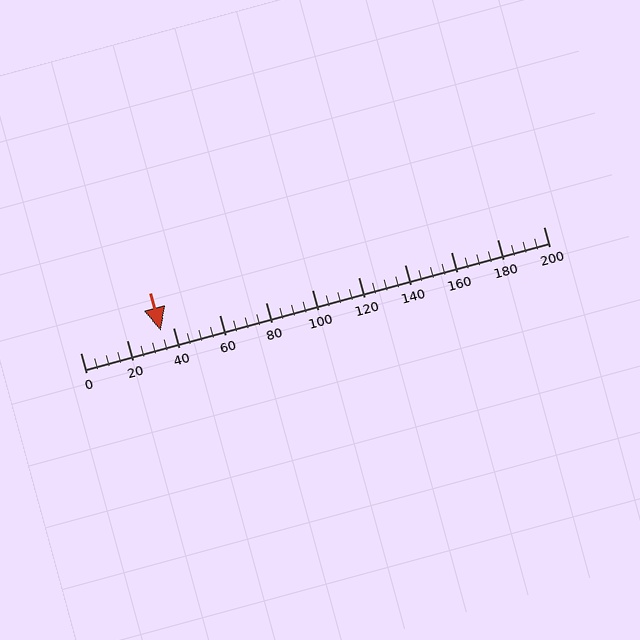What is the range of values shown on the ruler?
The ruler shows values from 0 to 200.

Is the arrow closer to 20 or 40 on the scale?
The arrow is closer to 40.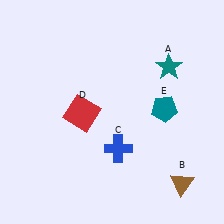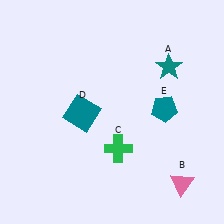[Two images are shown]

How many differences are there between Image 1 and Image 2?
There are 3 differences between the two images.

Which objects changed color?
B changed from brown to pink. C changed from blue to green. D changed from red to teal.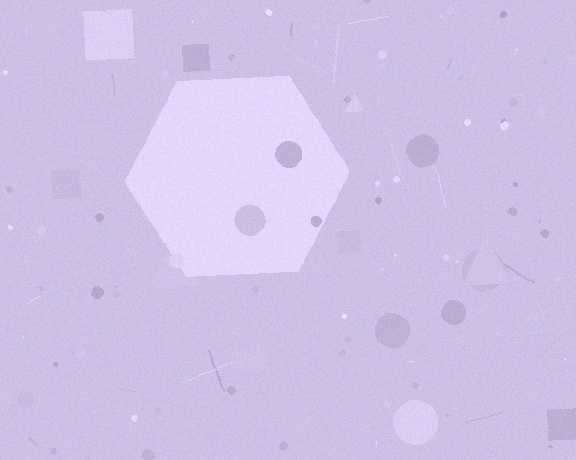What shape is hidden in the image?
A hexagon is hidden in the image.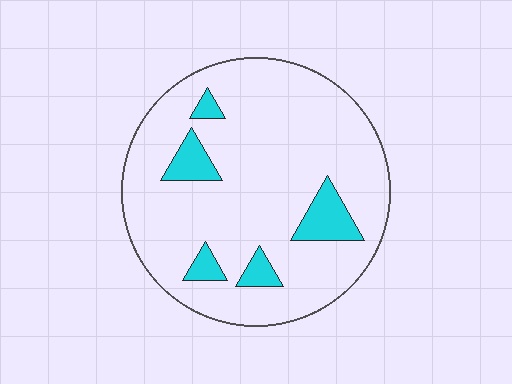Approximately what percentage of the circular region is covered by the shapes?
Approximately 10%.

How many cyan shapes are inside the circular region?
5.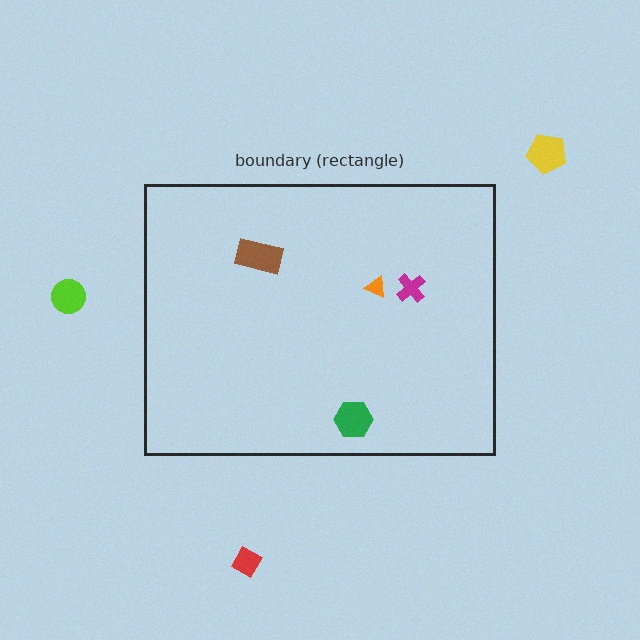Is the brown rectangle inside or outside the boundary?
Inside.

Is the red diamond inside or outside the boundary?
Outside.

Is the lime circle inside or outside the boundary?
Outside.